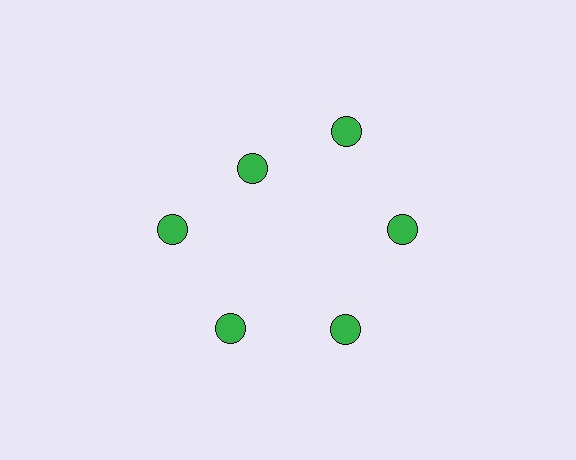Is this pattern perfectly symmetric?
No. The 6 green circles are arranged in a ring, but one element near the 11 o'clock position is pulled inward toward the center, breaking the 6-fold rotational symmetry.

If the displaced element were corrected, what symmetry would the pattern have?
It would have 6-fold rotational symmetry — the pattern would map onto itself every 60 degrees.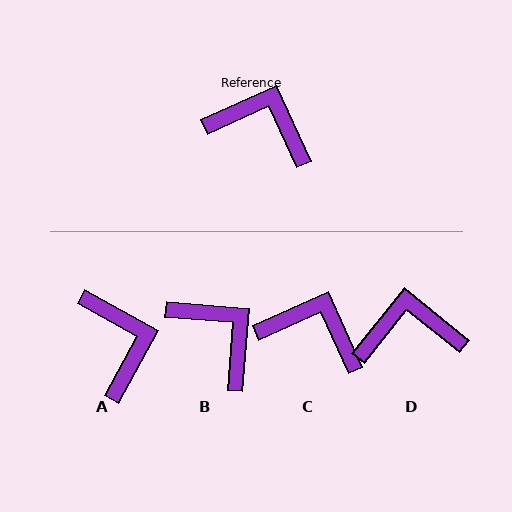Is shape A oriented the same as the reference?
No, it is off by about 53 degrees.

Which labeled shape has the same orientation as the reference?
C.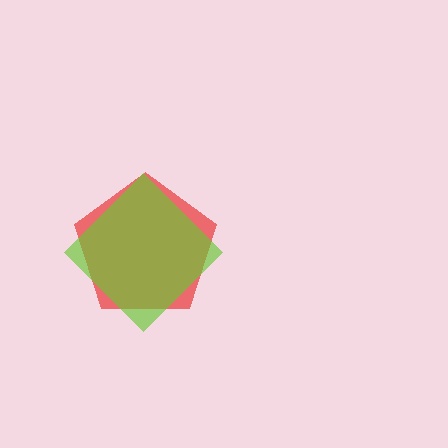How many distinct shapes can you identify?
There are 2 distinct shapes: a red pentagon, a lime diamond.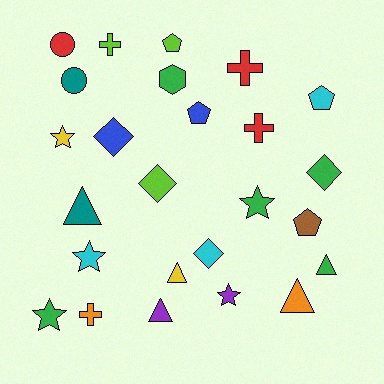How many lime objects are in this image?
There are 3 lime objects.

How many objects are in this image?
There are 25 objects.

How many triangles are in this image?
There are 5 triangles.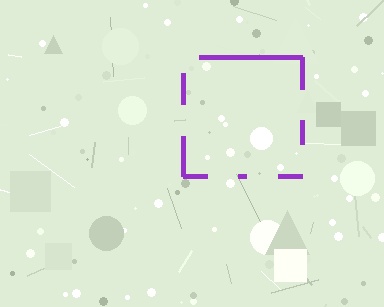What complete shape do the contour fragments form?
The contour fragments form a square.